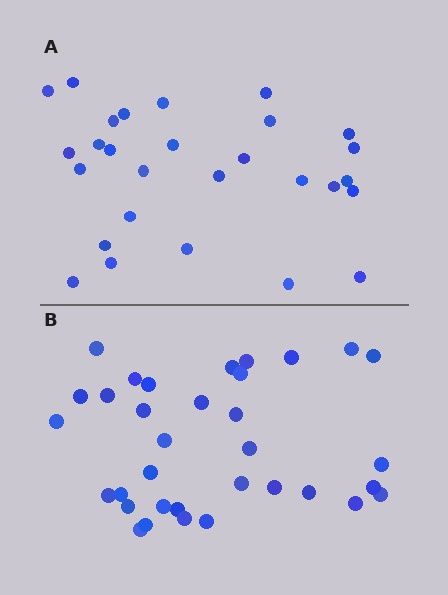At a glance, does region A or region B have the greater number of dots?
Region B (the bottom region) has more dots.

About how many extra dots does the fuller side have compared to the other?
Region B has about 6 more dots than region A.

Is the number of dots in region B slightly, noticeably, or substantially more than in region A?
Region B has only slightly more — the two regions are fairly close. The ratio is roughly 1.2 to 1.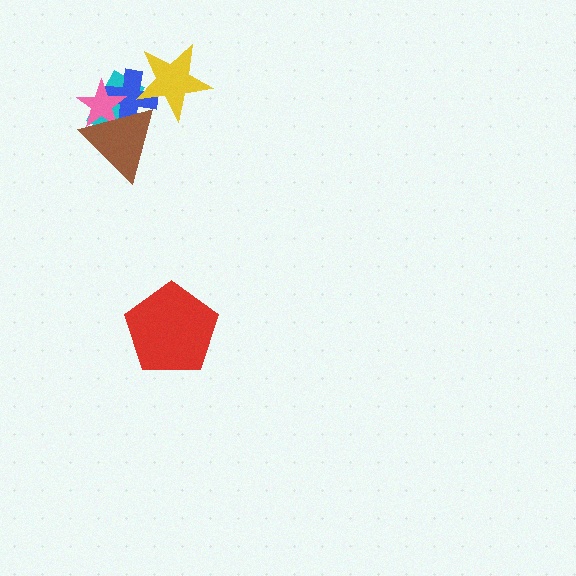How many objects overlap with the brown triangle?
3 objects overlap with the brown triangle.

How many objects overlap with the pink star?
3 objects overlap with the pink star.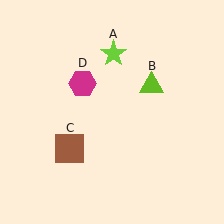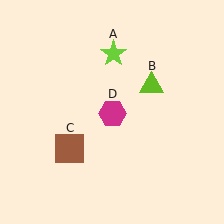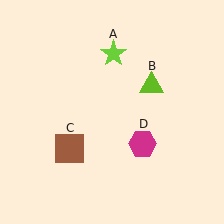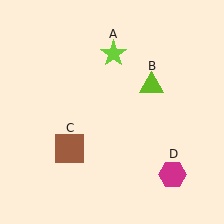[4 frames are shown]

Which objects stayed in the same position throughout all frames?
Lime star (object A) and lime triangle (object B) and brown square (object C) remained stationary.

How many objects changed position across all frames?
1 object changed position: magenta hexagon (object D).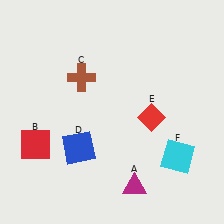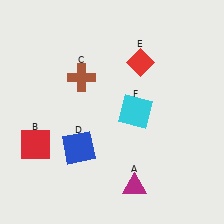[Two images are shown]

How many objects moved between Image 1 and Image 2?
2 objects moved between the two images.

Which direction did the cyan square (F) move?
The cyan square (F) moved up.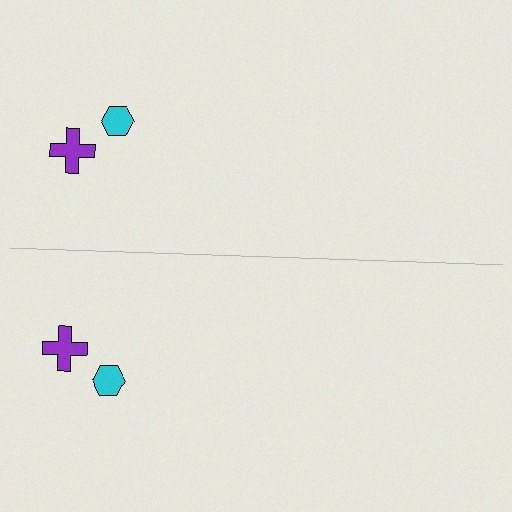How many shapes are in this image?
There are 4 shapes in this image.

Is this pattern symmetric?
Yes, this pattern has bilateral (reflection) symmetry.